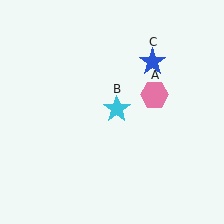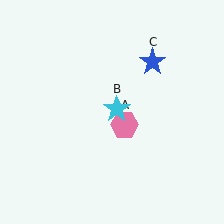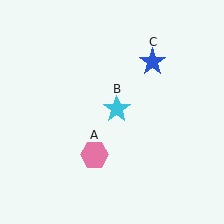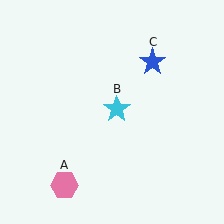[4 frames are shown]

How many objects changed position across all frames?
1 object changed position: pink hexagon (object A).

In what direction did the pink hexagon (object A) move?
The pink hexagon (object A) moved down and to the left.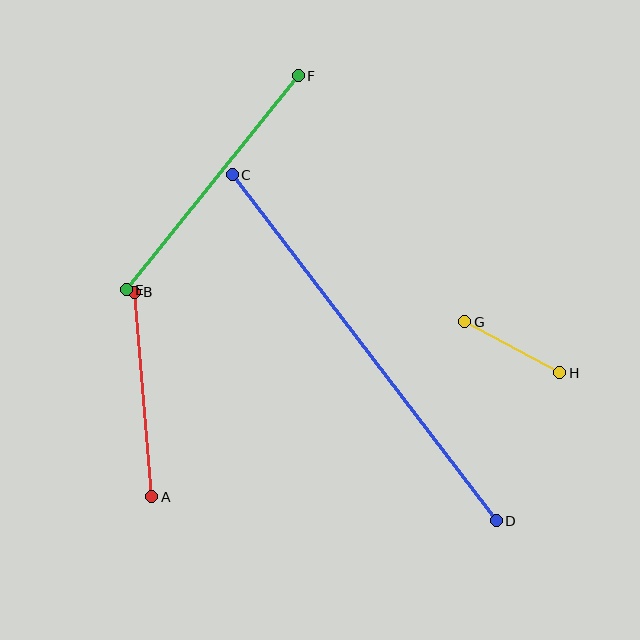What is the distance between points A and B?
The distance is approximately 205 pixels.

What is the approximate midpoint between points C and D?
The midpoint is at approximately (364, 348) pixels.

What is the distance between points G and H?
The distance is approximately 108 pixels.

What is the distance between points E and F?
The distance is approximately 275 pixels.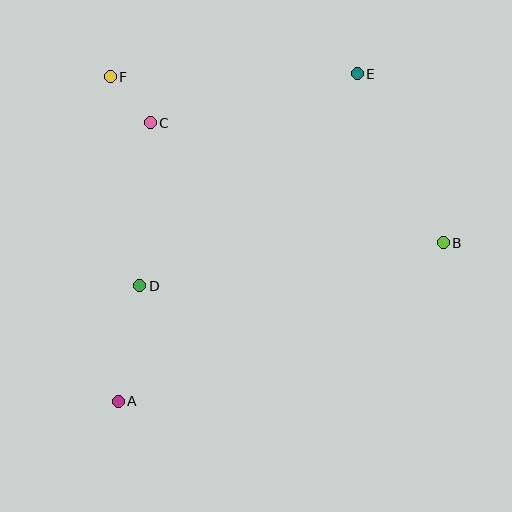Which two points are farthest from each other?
Points A and E are farthest from each other.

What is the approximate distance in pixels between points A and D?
The distance between A and D is approximately 117 pixels.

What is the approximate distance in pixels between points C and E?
The distance between C and E is approximately 213 pixels.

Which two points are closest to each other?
Points C and F are closest to each other.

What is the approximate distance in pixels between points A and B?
The distance between A and B is approximately 361 pixels.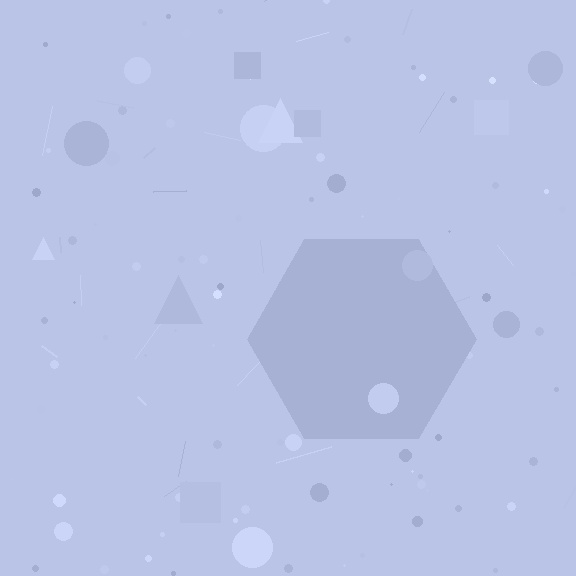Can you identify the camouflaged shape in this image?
The camouflaged shape is a hexagon.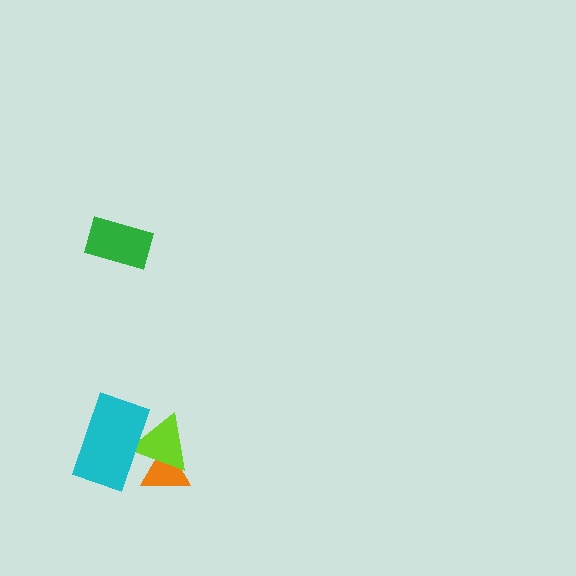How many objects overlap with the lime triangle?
2 objects overlap with the lime triangle.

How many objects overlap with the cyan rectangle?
2 objects overlap with the cyan rectangle.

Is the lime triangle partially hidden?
Yes, it is partially covered by another shape.